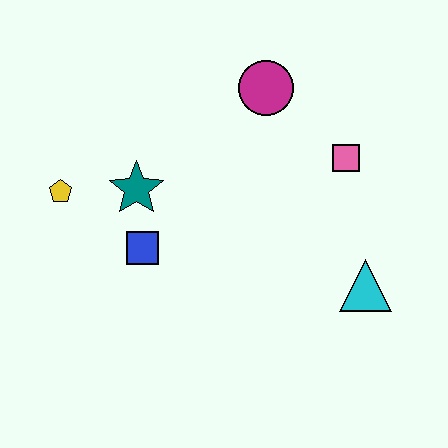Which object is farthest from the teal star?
The cyan triangle is farthest from the teal star.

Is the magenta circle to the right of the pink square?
No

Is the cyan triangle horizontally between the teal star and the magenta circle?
No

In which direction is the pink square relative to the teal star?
The pink square is to the right of the teal star.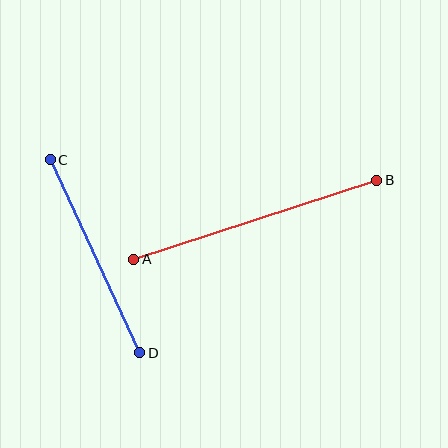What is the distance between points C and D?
The distance is approximately 213 pixels.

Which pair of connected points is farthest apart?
Points A and B are farthest apart.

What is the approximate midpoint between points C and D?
The midpoint is at approximately (95, 256) pixels.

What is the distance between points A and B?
The distance is approximately 255 pixels.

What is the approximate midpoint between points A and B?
The midpoint is at approximately (255, 220) pixels.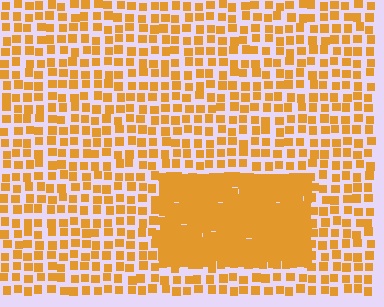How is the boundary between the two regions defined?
The boundary is defined by a change in element density (approximately 2.5x ratio). All elements are the same color, size, and shape.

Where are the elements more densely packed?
The elements are more densely packed inside the rectangle boundary.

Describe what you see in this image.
The image contains small orange elements arranged at two different densities. A rectangle-shaped region is visible where the elements are more densely packed than the surrounding area.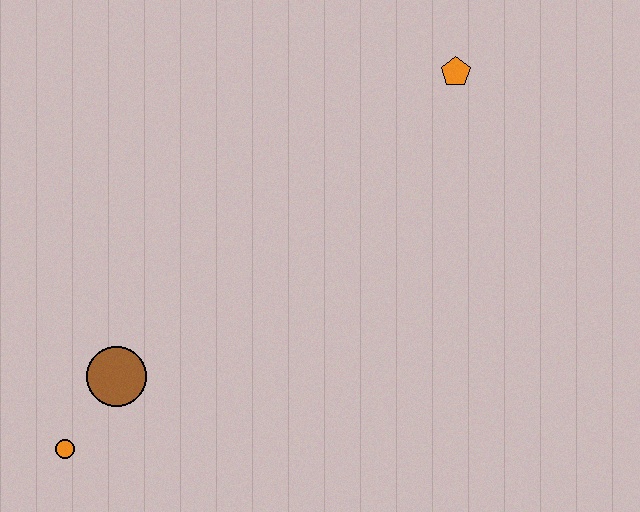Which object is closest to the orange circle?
The brown circle is closest to the orange circle.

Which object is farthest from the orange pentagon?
The orange circle is farthest from the orange pentagon.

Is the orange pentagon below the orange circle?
No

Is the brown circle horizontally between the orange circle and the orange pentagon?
Yes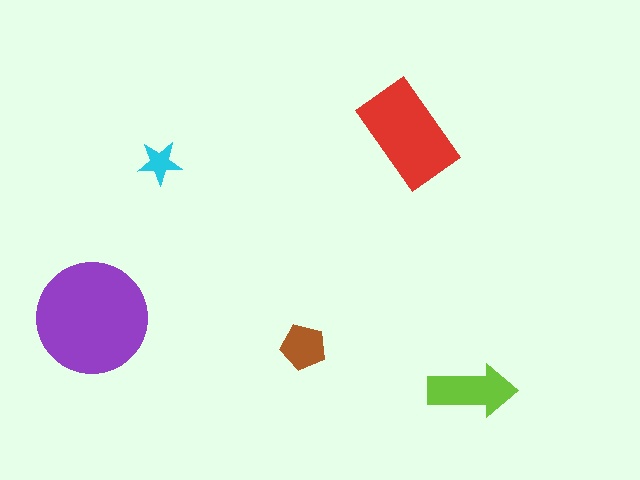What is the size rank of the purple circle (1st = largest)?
1st.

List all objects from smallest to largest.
The cyan star, the brown pentagon, the lime arrow, the red rectangle, the purple circle.